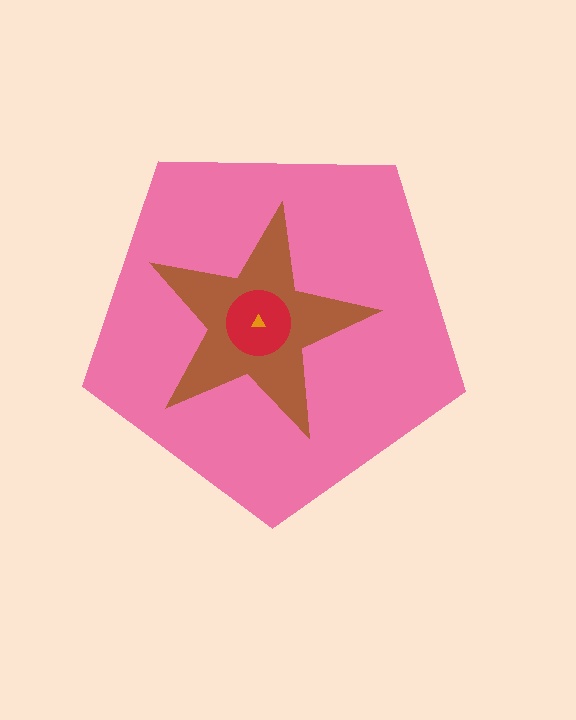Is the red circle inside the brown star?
Yes.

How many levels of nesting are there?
4.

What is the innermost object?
The orange triangle.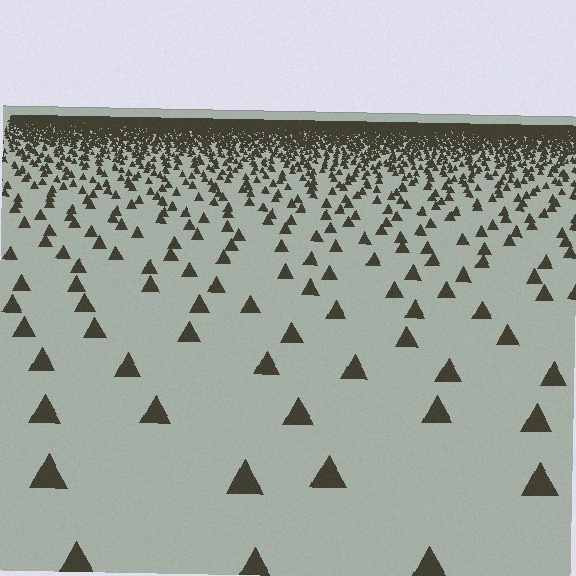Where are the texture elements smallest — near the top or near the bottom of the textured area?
Near the top.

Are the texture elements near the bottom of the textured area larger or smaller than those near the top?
Larger. Near the bottom, elements are closer to the viewer and appear at a bigger on-screen size.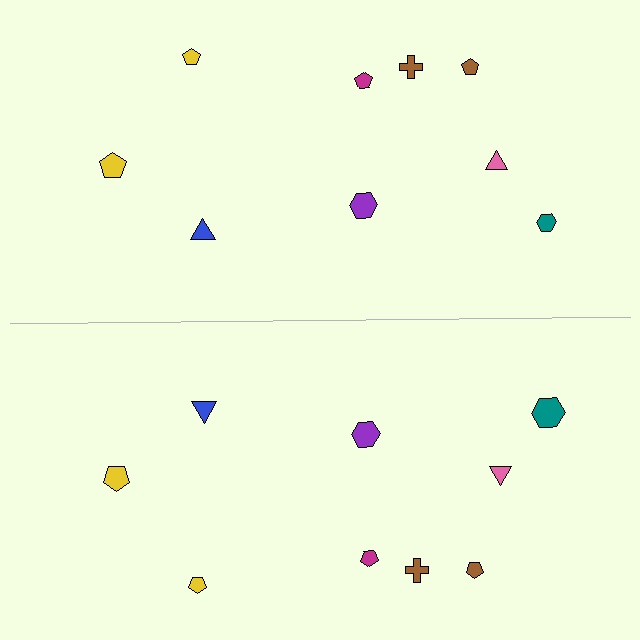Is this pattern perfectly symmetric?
No, the pattern is not perfectly symmetric. The teal hexagon on the bottom side has a different size than its mirror counterpart.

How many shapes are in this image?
There are 18 shapes in this image.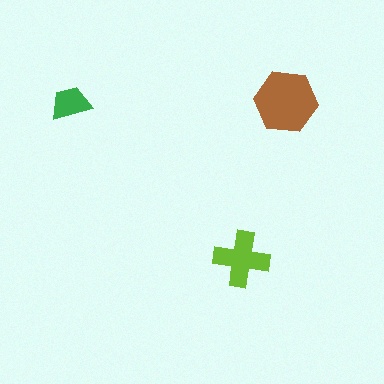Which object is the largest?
The brown hexagon.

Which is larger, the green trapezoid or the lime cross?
The lime cross.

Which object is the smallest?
The green trapezoid.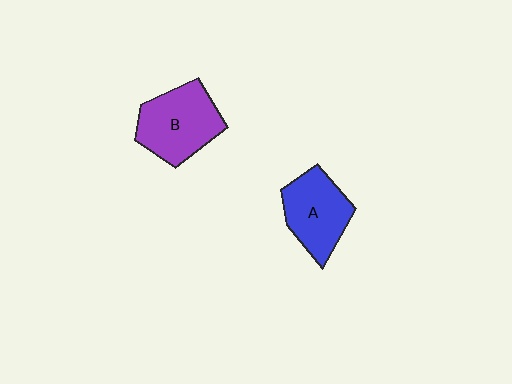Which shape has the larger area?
Shape B (purple).